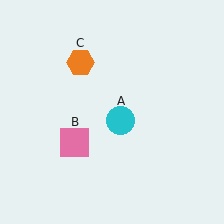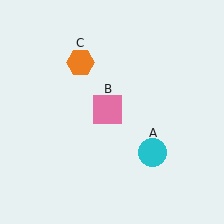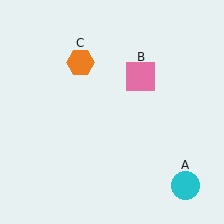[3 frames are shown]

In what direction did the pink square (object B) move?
The pink square (object B) moved up and to the right.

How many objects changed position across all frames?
2 objects changed position: cyan circle (object A), pink square (object B).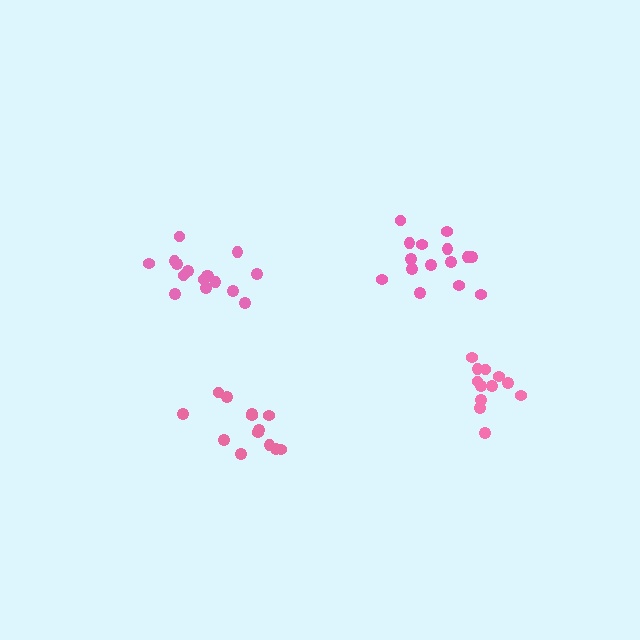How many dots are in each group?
Group 1: 12 dots, Group 2: 14 dots, Group 3: 15 dots, Group 4: 16 dots (57 total).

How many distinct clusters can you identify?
There are 4 distinct clusters.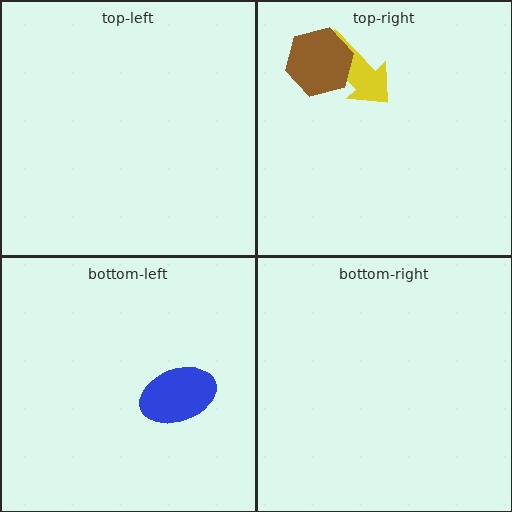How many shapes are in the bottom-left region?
1.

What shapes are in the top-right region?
The yellow arrow, the brown hexagon.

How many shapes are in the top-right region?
2.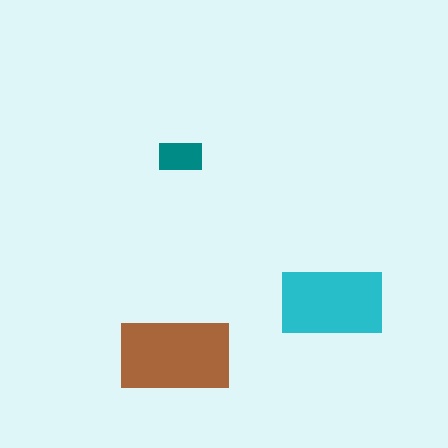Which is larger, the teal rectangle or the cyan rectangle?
The cyan one.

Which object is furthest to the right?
The cyan rectangle is rightmost.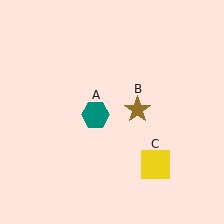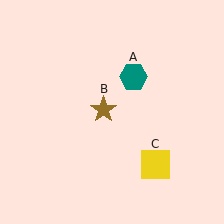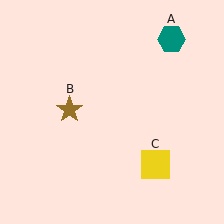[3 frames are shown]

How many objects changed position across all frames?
2 objects changed position: teal hexagon (object A), brown star (object B).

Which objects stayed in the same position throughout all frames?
Yellow square (object C) remained stationary.